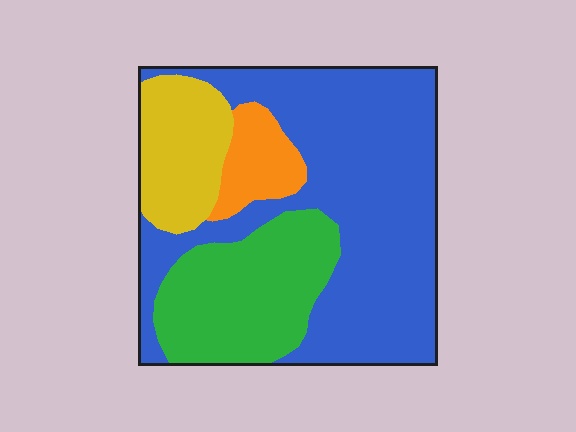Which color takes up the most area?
Blue, at roughly 55%.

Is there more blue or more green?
Blue.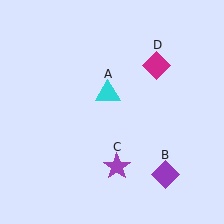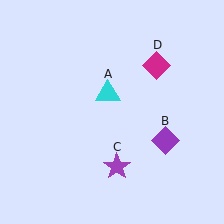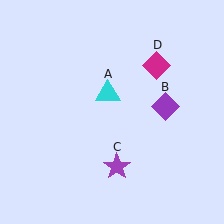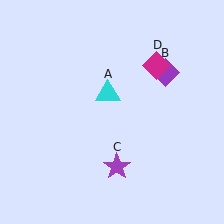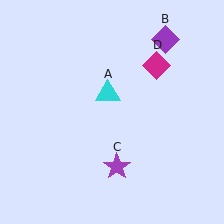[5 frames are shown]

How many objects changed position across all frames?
1 object changed position: purple diamond (object B).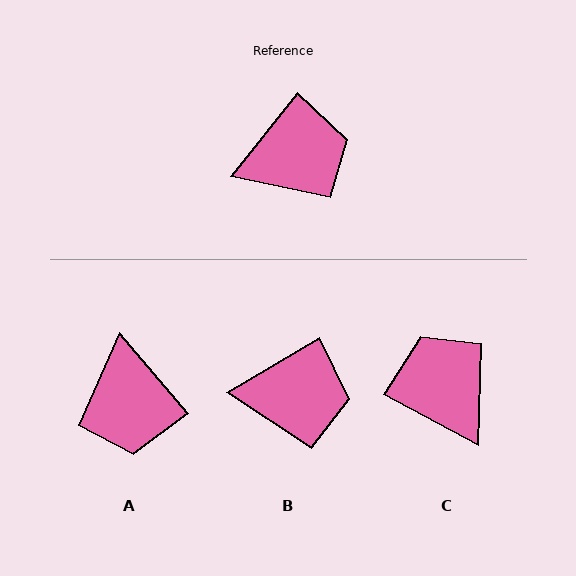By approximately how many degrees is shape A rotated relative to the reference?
Approximately 101 degrees clockwise.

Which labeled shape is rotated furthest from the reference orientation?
A, about 101 degrees away.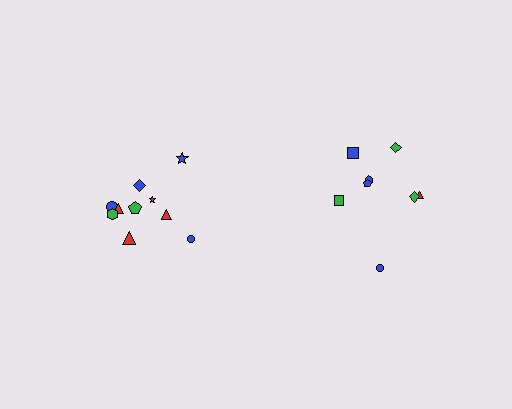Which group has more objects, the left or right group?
The left group.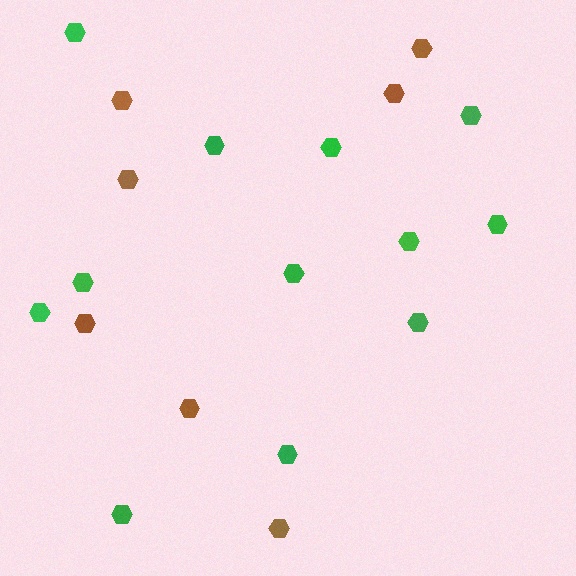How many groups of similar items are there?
There are 2 groups: one group of green hexagons (12) and one group of brown hexagons (7).